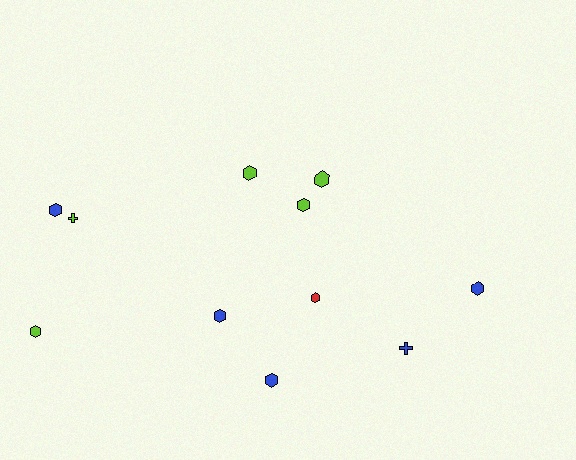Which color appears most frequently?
Lime, with 5 objects.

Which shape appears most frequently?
Hexagon, with 9 objects.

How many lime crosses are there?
There is 1 lime cross.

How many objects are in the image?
There are 11 objects.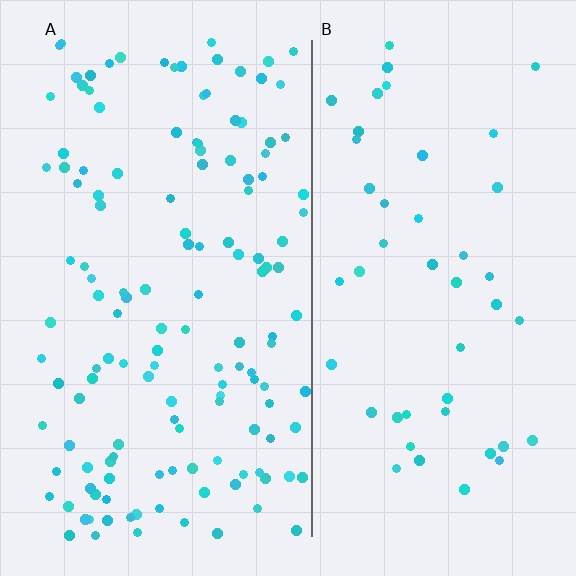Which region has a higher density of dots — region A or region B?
A (the left).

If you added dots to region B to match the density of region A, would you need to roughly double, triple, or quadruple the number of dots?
Approximately triple.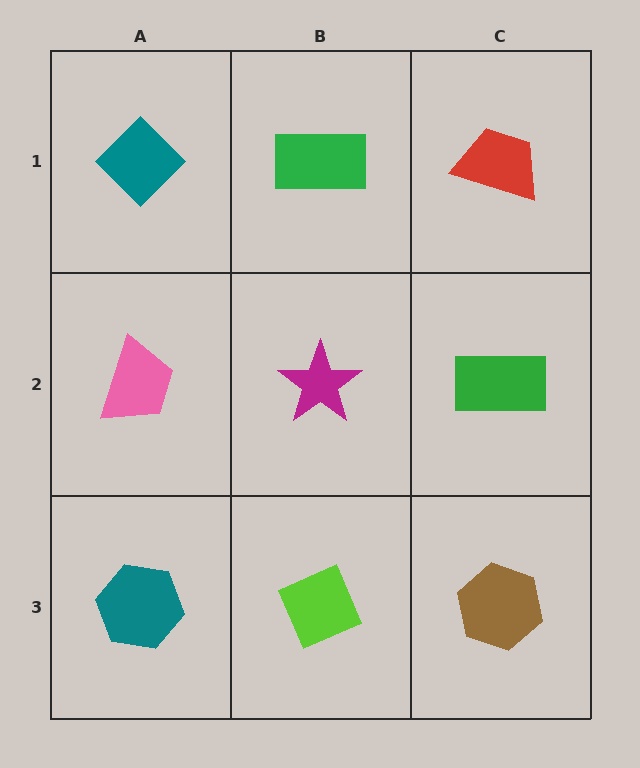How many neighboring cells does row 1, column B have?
3.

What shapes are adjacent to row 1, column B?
A magenta star (row 2, column B), a teal diamond (row 1, column A), a red trapezoid (row 1, column C).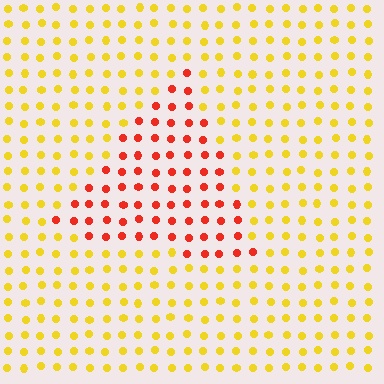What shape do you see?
I see a triangle.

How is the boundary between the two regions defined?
The boundary is defined purely by a slight shift in hue (about 50 degrees). Spacing, size, and orientation are identical on both sides.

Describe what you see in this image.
The image is filled with small yellow elements in a uniform arrangement. A triangle-shaped region is visible where the elements are tinted to a slightly different hue, forming a subtle color boundary.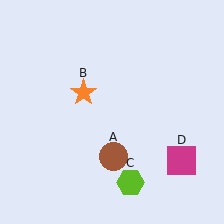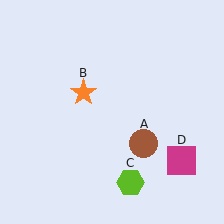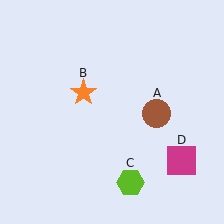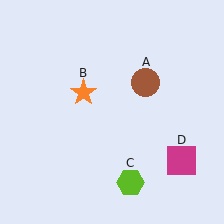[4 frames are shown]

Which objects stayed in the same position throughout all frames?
Orange star (object B) and lime hexagon (object C) and magenta square (object D) remained stationary.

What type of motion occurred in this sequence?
The brown circle (object A) rotated counterclockwise around the center of the scene.